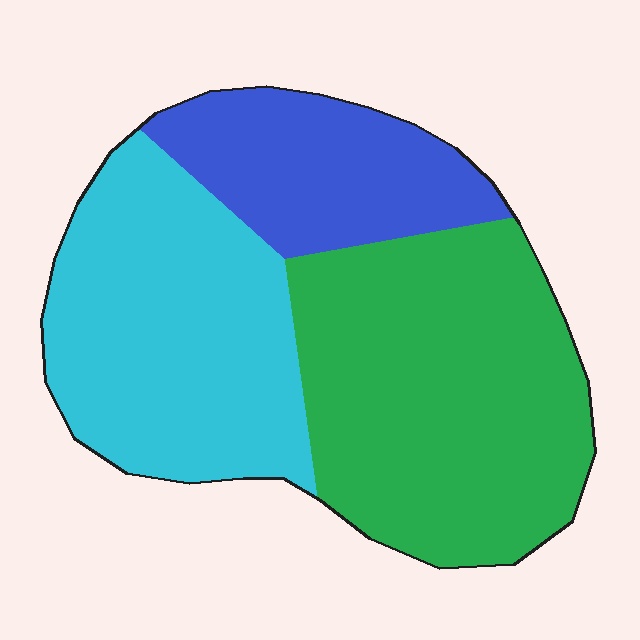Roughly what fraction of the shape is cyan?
Cyan takes up about three eighths (3/8) of the shape.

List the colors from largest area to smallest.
From largest to smallest: green, cyan, blue.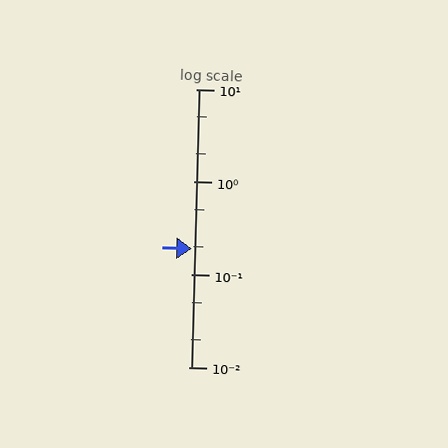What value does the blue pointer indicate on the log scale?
The pointer indicates approximately 0.19.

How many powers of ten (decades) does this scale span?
The scale spans 3 decades, from 0.01 to 10.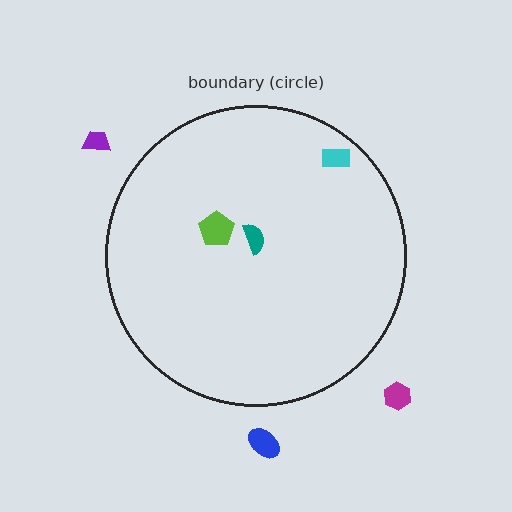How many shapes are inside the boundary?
3 inside, 3 outside.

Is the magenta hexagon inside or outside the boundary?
Outside.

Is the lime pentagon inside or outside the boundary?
Inside.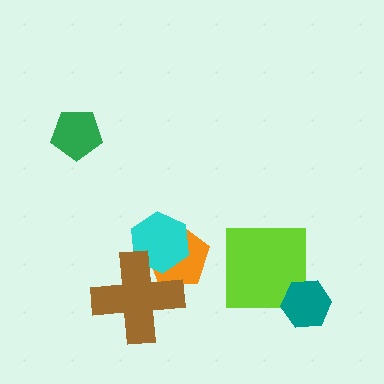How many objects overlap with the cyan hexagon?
2 objects overlap with the cyan hexagon.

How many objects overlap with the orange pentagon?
2 objects overlap with the orange pentagon.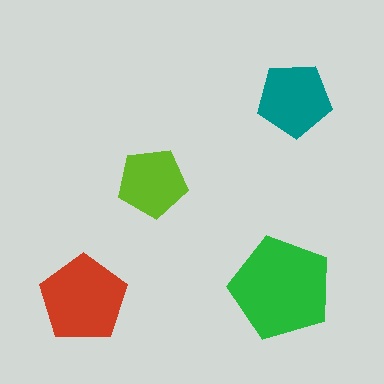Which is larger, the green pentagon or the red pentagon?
The green one.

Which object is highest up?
The teal pentagon is topmost.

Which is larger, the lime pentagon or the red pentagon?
The red one.